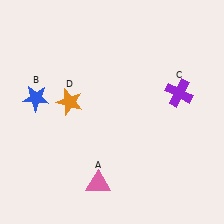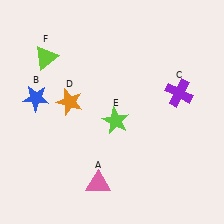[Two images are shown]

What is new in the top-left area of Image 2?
A lime triangle (F) was added in the top-left area of Image 2.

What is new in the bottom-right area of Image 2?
A lime star (E) was added in the bottom-right area of Image 2.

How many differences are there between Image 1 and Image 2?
There are 2 differences between the two images.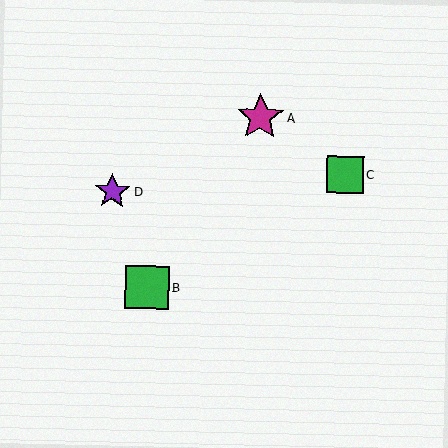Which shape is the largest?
The magenta star (labeled A) is the largest.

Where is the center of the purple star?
The center of the purple star is at (112, 191).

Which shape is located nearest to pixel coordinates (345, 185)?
The green square (labeled C) at (345, 175) is nearest to that location.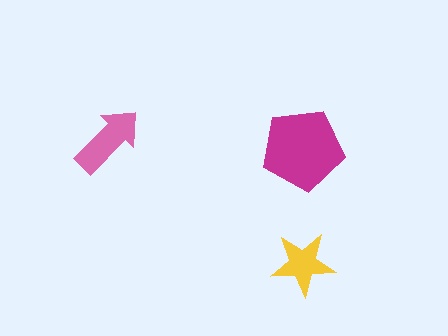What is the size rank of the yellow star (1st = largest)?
3rd.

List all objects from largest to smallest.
The magenta pentagon, the pink arrow, the yellow star.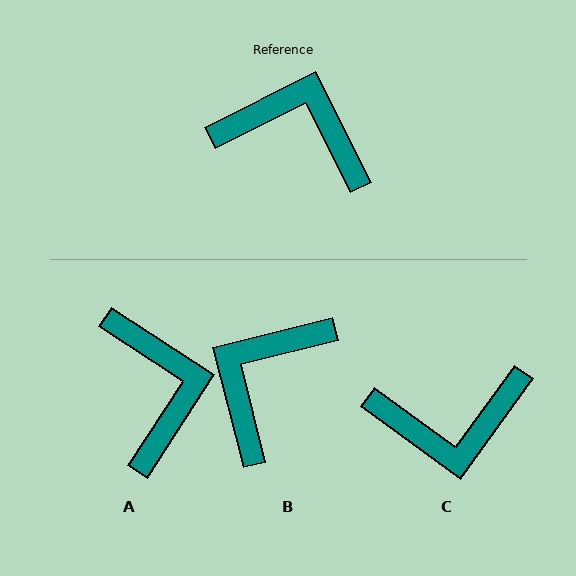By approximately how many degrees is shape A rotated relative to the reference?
Approximately 60 degrees clockwise.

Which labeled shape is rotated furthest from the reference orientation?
C, about 153 degrees away.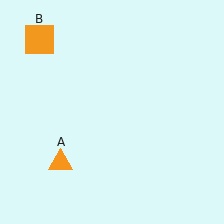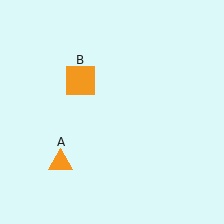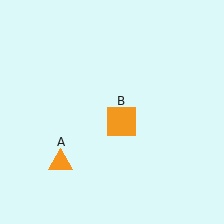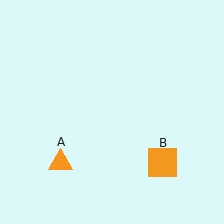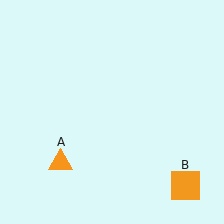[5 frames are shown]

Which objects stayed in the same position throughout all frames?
Orange triangle (object A) remained stationary.